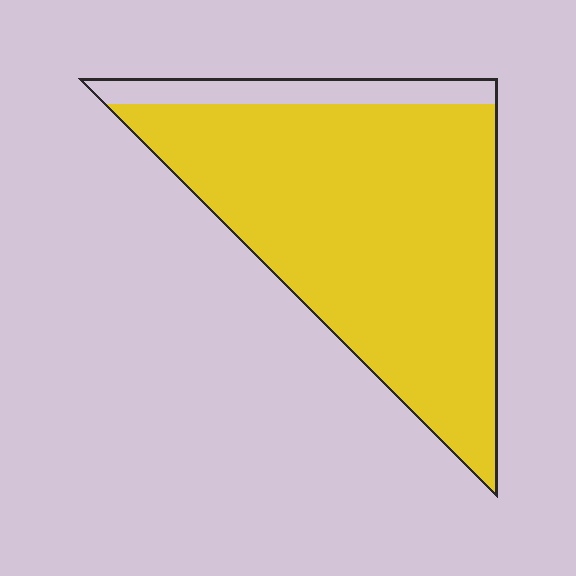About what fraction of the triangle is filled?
About seven eighths (7/8).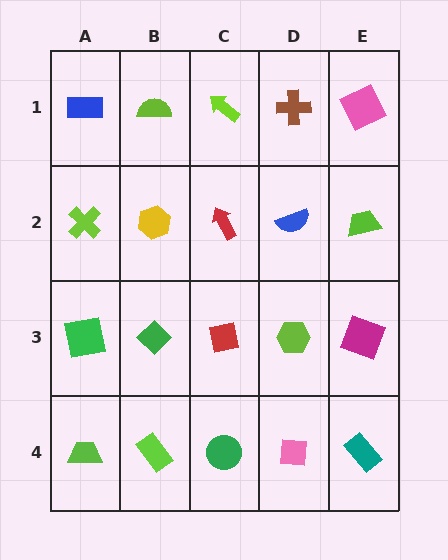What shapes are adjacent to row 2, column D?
A brown cross (row 1, column D), a lime hexagon (row 3, column D), a red arrow (row 2, column C), a lime trapezoid (row 2, column E).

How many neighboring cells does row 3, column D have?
4.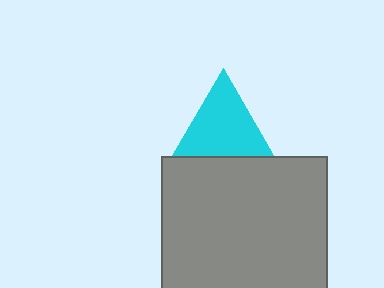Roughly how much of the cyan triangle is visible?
Most of it is visible (roughly 66%).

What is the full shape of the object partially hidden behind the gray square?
The partially hidden object is a cyan triangle.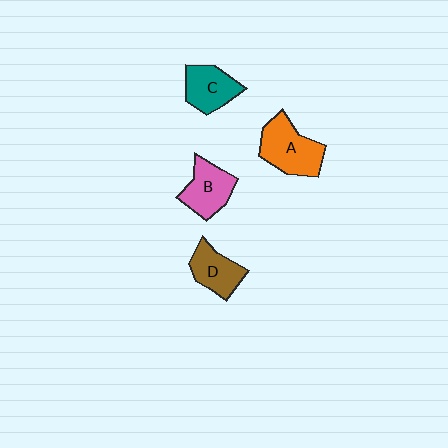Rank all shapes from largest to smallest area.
From largest to smallest: A (orange), B (pink), C (teal), D (brown).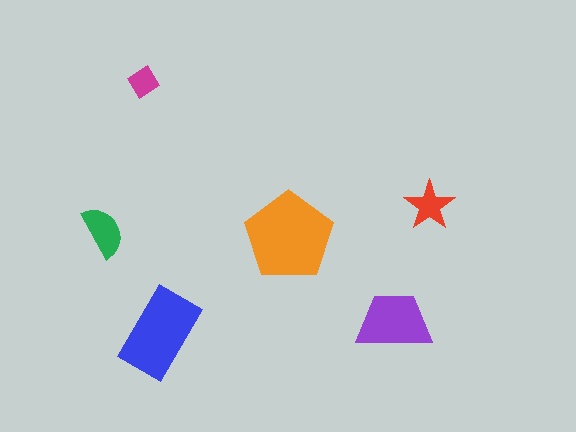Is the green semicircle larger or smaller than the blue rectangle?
Smaller.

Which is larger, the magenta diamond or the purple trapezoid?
The purple trapezoid.